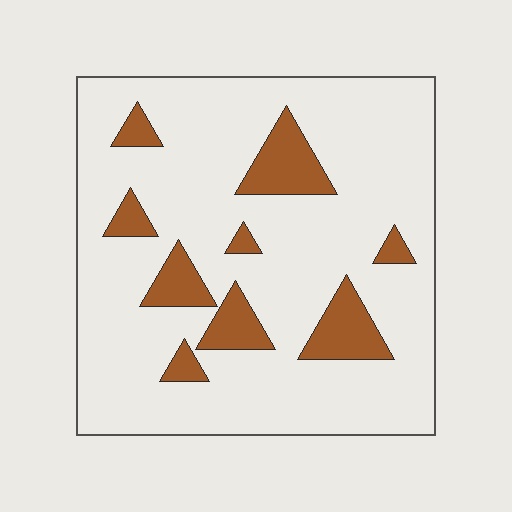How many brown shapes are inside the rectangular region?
9.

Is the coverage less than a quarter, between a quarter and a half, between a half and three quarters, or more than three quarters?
Less than a quarter.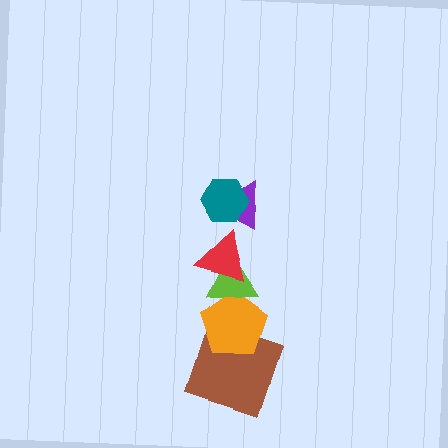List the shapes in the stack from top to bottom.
From top to bottom: the teal hexagon, the purple triangle, the red triangle, the lime triangle, the orange pentagon, the brown square.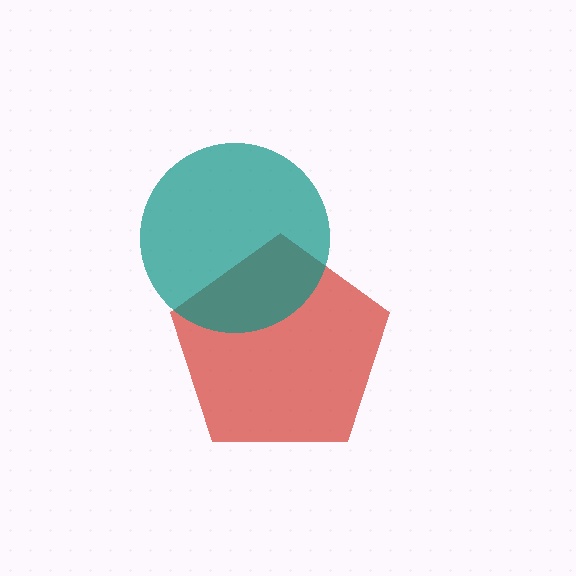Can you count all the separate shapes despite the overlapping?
Yes, there are 2 separate shapes.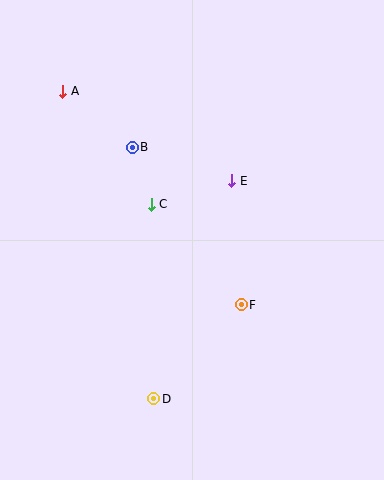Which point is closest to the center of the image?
Point C at (151, 204) is closest to the center.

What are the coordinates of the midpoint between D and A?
The midpoint between D and A is at (108, 245).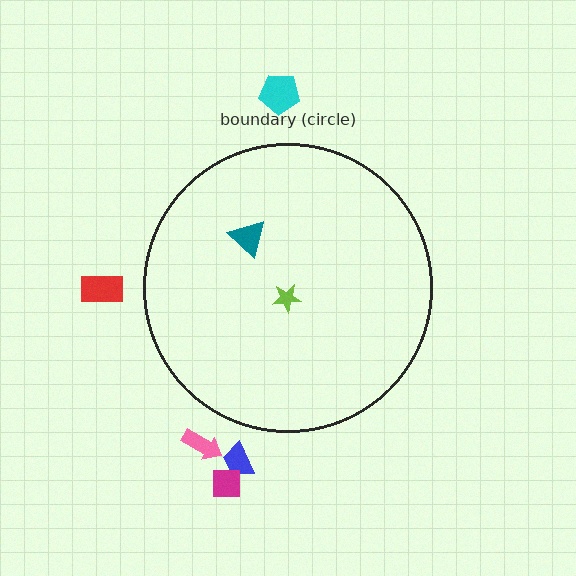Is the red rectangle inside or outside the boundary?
Outside.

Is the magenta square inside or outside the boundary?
Outside.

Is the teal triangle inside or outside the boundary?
Inside.